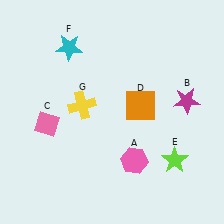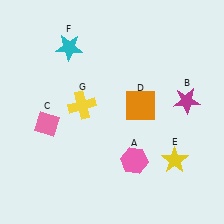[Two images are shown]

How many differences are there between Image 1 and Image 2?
There is 1 difference between the two images.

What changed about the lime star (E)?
In Image 1, E is lime. In Image 2, it changed to yellow.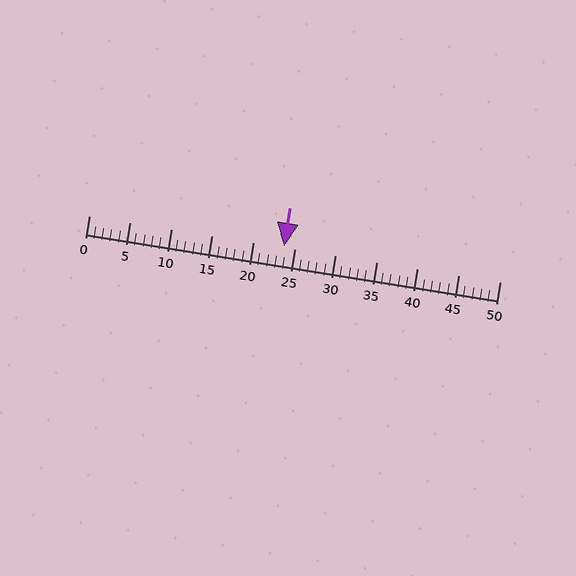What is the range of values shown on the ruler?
The ruler shows values from 0 to 50.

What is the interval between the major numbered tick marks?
The major tick marks are spaced 5 units apart.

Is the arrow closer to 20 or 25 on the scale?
The arrow is closer to 25.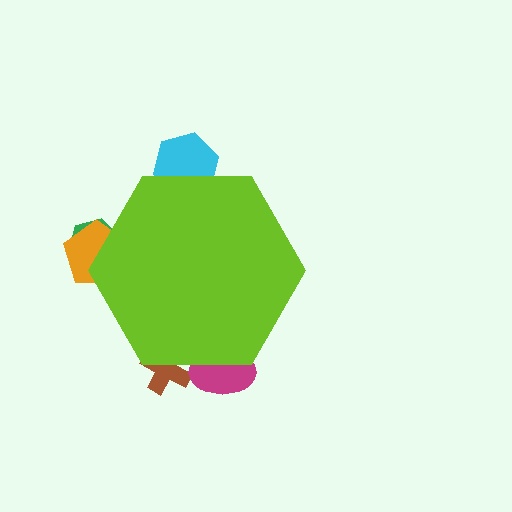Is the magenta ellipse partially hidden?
Yes, the magenta ellipse is partially hidden behind the lime hexagon.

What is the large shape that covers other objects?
A lime hexagon.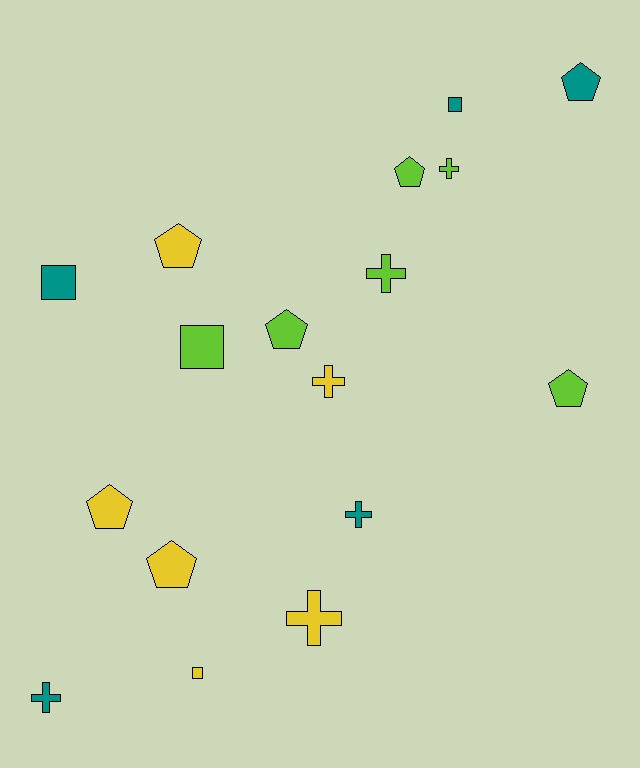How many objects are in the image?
There are 17 objects.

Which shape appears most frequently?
Pentagon, with 7 objects.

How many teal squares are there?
There are 2 teal squares.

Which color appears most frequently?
Yellow, with 6 objects.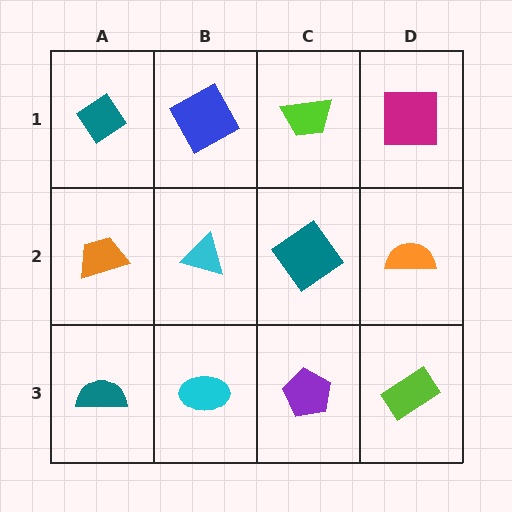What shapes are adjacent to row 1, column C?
A teal diamond (row 2, column C), a blue square (row 1, column B), a magenta square (row 1, column D).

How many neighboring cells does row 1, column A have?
2.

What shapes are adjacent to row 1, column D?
An orange semicircle (row 2, column D), a lime trapezoid (row 1, column C).